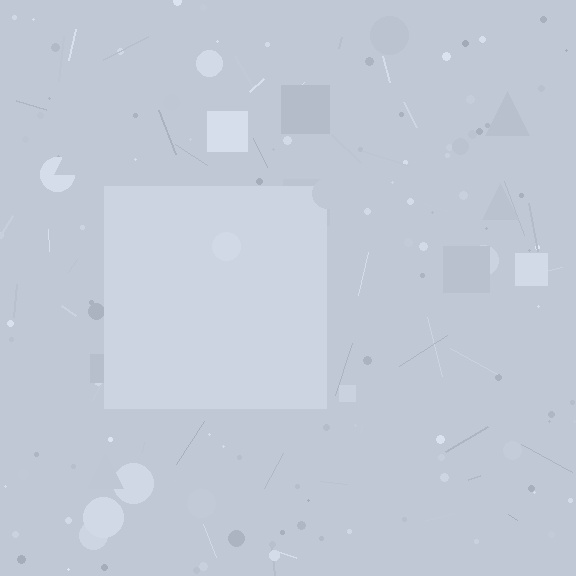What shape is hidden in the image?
A square is hidden in the image.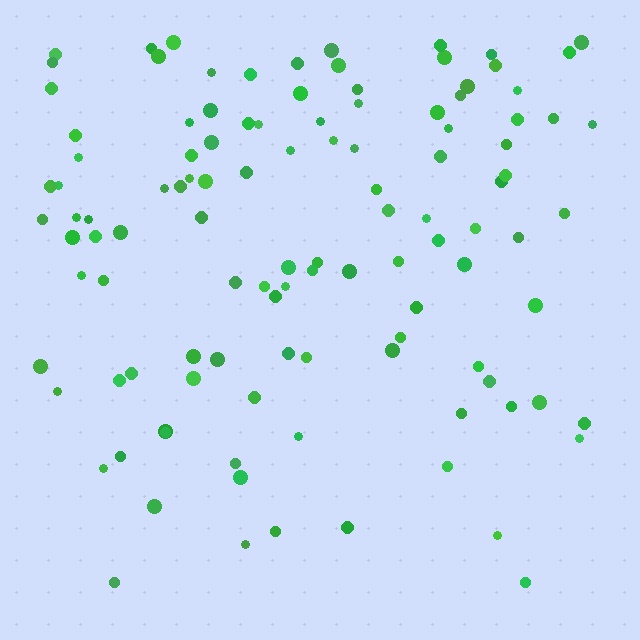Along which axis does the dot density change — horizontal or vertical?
Vertical.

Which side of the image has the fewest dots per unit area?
The bottom.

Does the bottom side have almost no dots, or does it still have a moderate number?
Still a moderate number, just noticeably fewer than the top.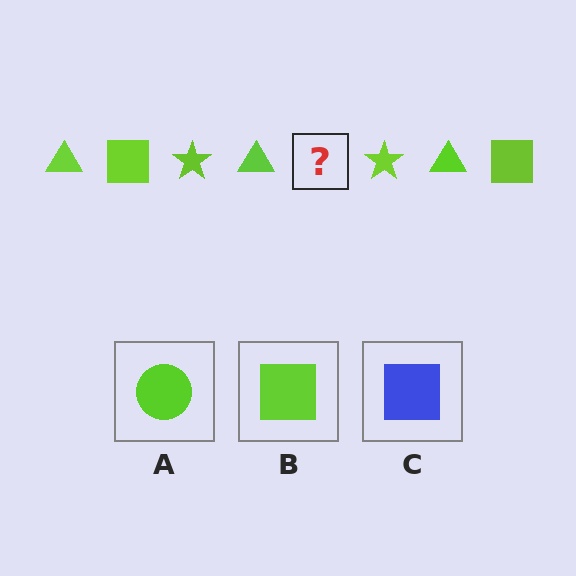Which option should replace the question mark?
Option B.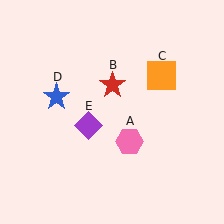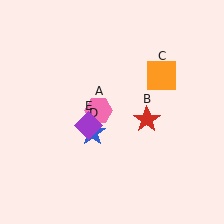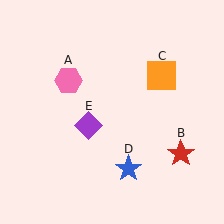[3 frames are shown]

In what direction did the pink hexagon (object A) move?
The pink hexagon (object A) moved up and to the left.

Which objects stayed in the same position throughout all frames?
Orange square (object C) and purple diamond (object E) remained stationary.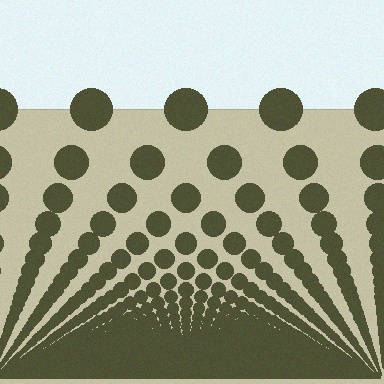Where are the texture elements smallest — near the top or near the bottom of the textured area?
Near the bottom.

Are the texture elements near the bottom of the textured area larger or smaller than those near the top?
Smaller. The gradient is inverted — elements near the bottom are smaller and denser.